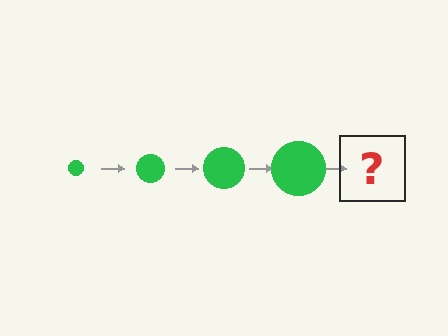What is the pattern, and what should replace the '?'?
The pattern is that the circle gets progressively larger each step. The '?' should be a green circle, larger than the previous one.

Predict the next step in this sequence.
The next step is a green circle, larger than the previous one.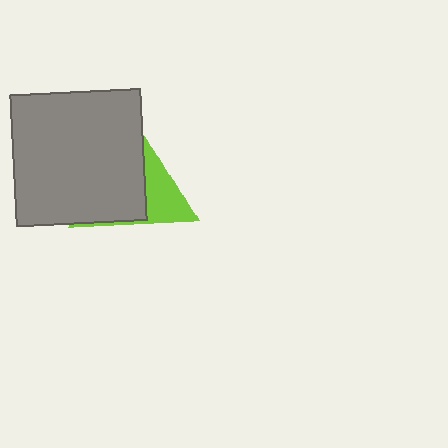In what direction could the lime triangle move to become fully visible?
The lime triangle could move right. That would shift it out from behind the gray rectangle entirely.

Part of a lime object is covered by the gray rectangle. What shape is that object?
It is a triangle.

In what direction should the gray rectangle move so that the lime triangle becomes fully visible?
The gray rectangle should move left. That is the shortest direction to clear the overlap and leave the lime triangle fully visible.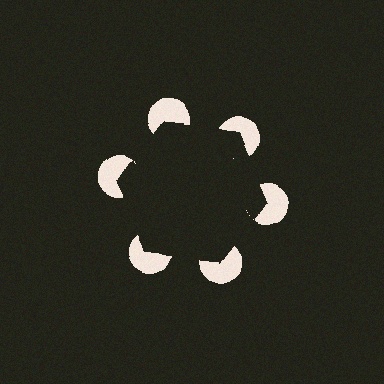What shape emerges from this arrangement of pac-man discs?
An illusory hexagon — its edges are inferred from the aligned wedge cuts in the pac-man discs, not physically drawn.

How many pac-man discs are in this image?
There are 6 — one at each vertex of the illusory hexagon.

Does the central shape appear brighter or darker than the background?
It typically appears slightly darker than the background, even though no actual brightness change is drawn.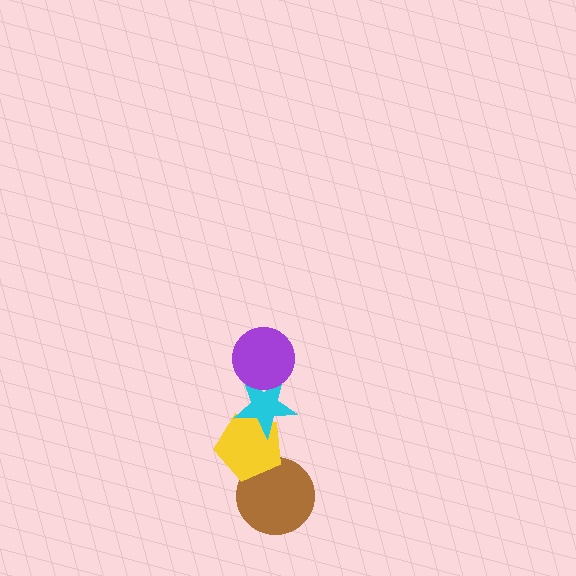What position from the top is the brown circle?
The brown circle is 4th from the top.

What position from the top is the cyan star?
The cyan star is 2nd from the top.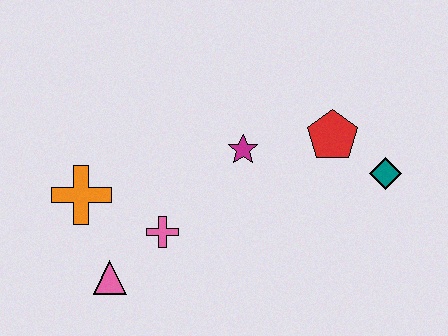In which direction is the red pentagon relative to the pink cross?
The red pentagon is to the right of the pink cross.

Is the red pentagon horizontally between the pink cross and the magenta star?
No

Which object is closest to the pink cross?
The pink triangle is closest to the pink cross.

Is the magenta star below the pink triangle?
No